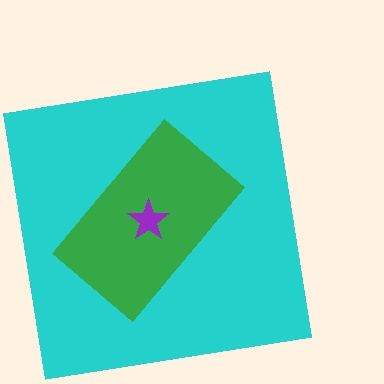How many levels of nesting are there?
3.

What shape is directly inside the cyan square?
The green rectangle.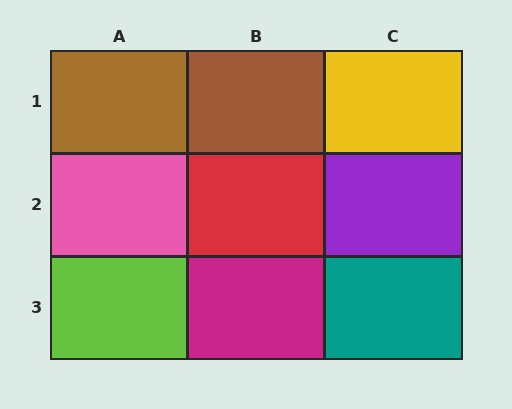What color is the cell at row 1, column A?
Brown.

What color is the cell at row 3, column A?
Lime.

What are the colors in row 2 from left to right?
Pink, red, purple.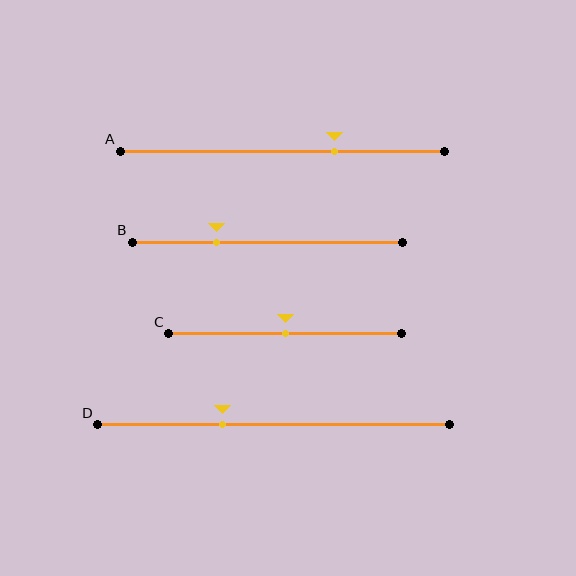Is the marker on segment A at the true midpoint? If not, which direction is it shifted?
No, the marker on segment A is shifted to the right by about 16% of the segment length.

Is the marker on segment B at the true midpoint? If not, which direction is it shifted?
No, the marker on segment B is shifted to the left by about 19% of the segment length.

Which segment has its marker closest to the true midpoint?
Segment C has its marker closest to the true midpoint.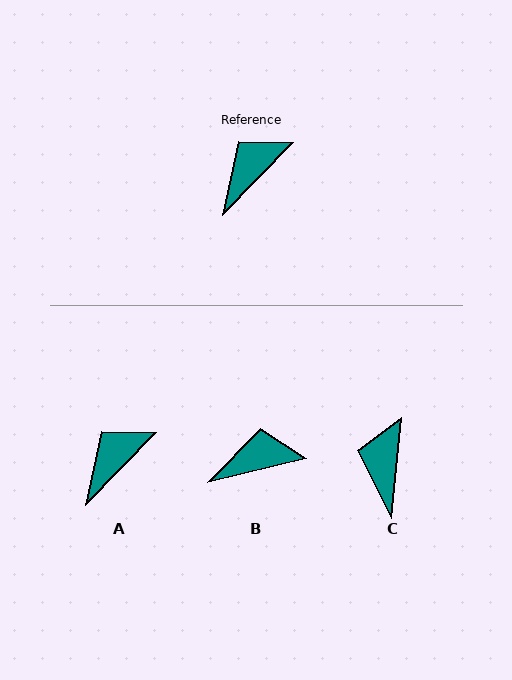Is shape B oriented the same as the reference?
No, it is off by about 32 degrees.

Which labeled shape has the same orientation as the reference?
A.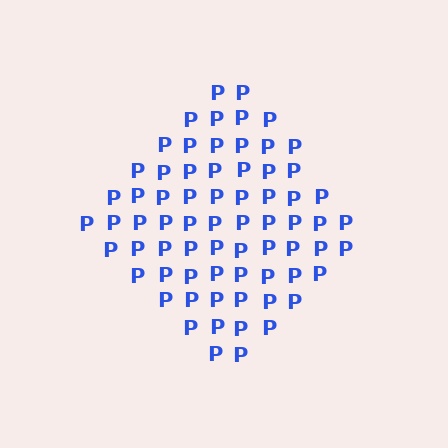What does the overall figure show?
The overall figure shows a diamond.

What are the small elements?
The small elements are letter P's.